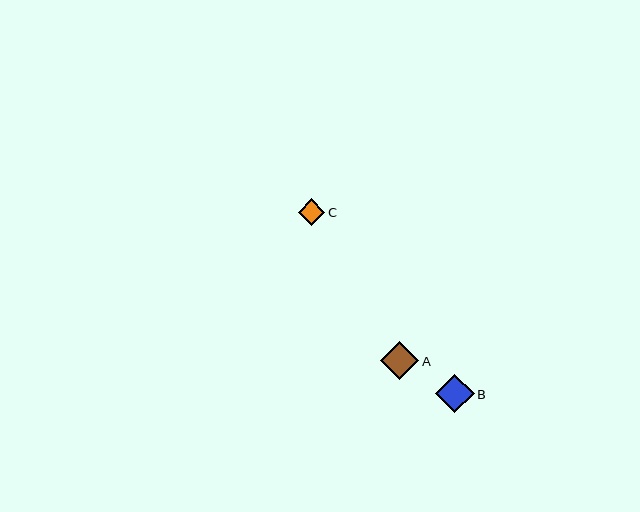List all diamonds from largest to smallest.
From largest to smallest: B, A, C.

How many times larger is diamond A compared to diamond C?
Diamond A is approximately 1.4 times the size of diamond C.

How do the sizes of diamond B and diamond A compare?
Diamond B and diamond A are approximately the same size.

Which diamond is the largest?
Diamond B is the largest with a size of approximately 38 pixels.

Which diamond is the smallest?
Diamond C is the smallest with a size of approximately 27 pixels.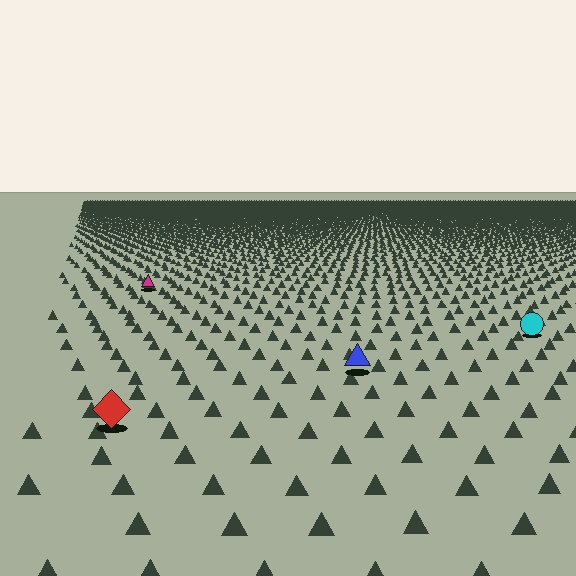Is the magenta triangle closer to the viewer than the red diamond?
No. The red diamond is closer — you can tell from the texture gradient: the ground texture is coarser near it.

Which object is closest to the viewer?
The red diamond is closest. The texture marks near it are larger and more spread out.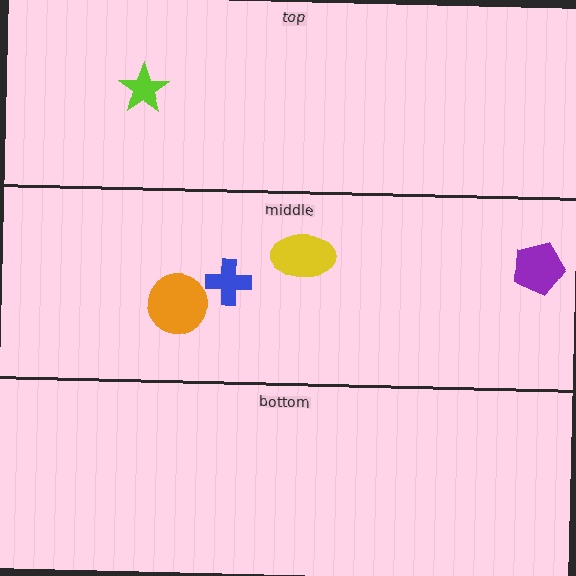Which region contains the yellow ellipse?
The middle region.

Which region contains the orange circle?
The middle region.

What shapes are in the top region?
The lime star.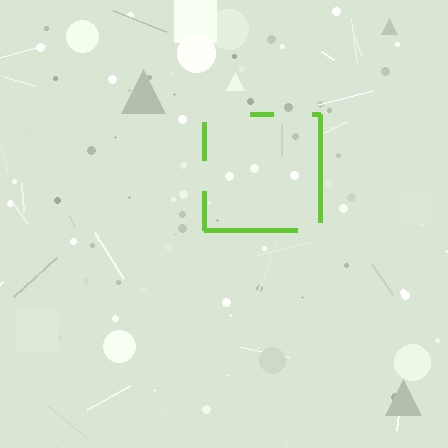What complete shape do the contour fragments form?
The contour fragments form a square.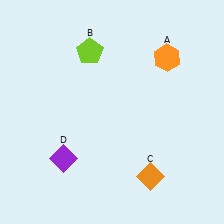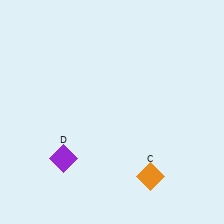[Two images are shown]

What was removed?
The lime pentagon (B), the orange hexagon (A) were removed in Image 2.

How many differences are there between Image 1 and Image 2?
There are 2 differences between the two images.